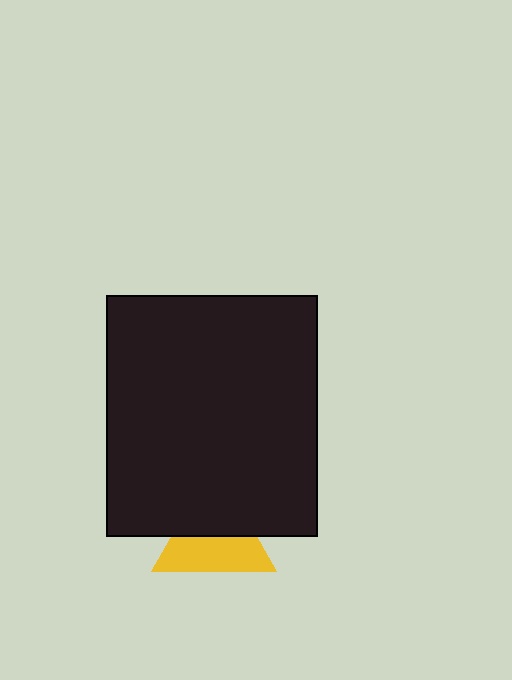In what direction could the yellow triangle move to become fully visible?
The yellow triangle could move down. That would shift it out from behind the black rectangle entirely.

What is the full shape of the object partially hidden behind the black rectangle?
The partially hidden object is a yellow triangle.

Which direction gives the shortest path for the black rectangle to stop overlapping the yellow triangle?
Moving up gives the shortest separation.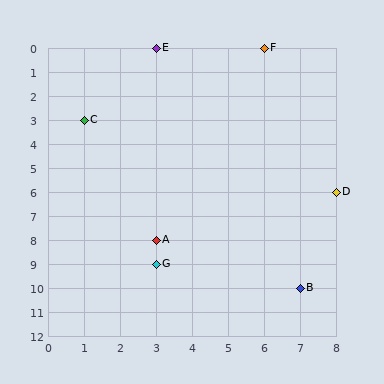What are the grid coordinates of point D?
Point D is at grid coordinates (8, 6).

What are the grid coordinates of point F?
Point F is at grid coordinates (6, 0).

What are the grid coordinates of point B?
Point B is at grid coordinates (7, 10).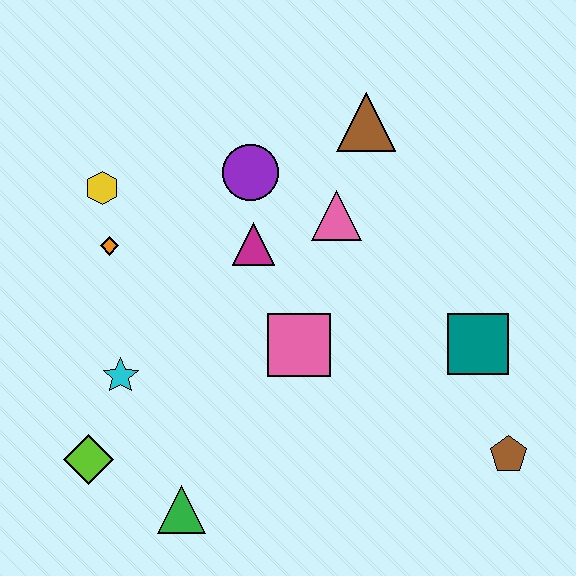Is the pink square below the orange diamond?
Yes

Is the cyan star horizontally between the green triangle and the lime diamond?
Yes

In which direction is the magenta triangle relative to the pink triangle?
The magenta triangle is to the left of the pink triangle.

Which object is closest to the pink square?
The magenta triangle is closest to the pink square.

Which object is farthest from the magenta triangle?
The brown pentagon is farthest from the magenta triangle.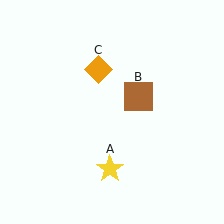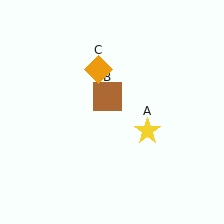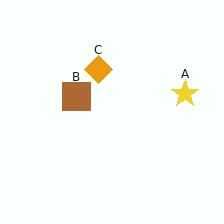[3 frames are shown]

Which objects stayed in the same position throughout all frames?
Orange diamond (object C) remained stationary.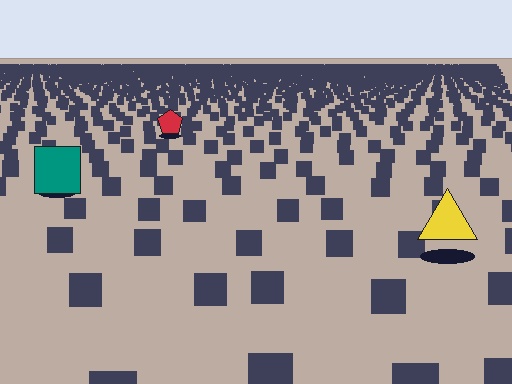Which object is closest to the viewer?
The yellow triangle is closest. The texture marks near it are larger and more spread out.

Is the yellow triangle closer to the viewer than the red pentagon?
Yes. The yellow triangle is closer — you can tell from the texture gradient: the ground texture is coarser near it.